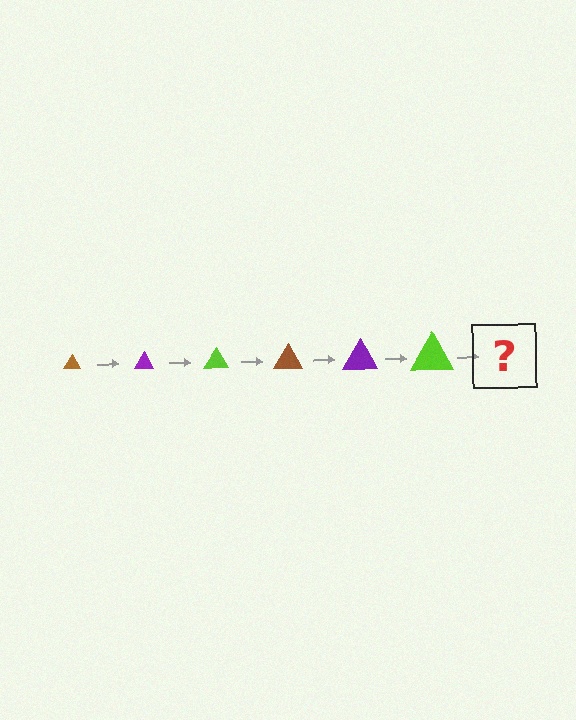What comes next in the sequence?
The next element should be a brown triangle, larger than the previous one.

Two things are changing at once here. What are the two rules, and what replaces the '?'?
The two rules are that the triangle grows larger each step and the color cycles through brown, purple, and lime. The '?' should be a brown triangle, larger than the previous one.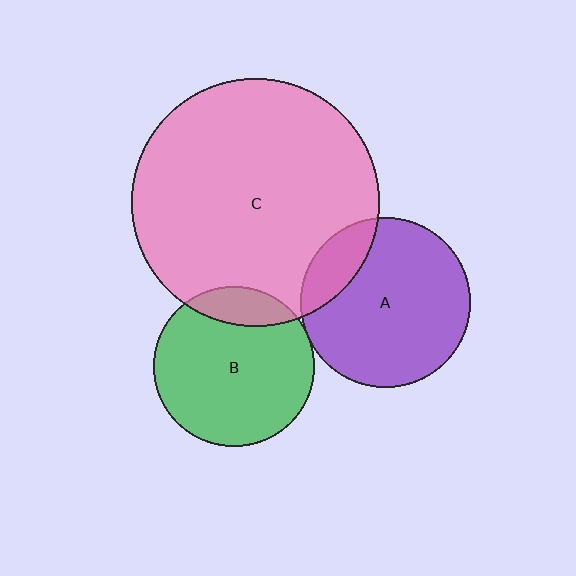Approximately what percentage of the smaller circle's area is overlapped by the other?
Approximately 5%.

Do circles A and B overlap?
Yes.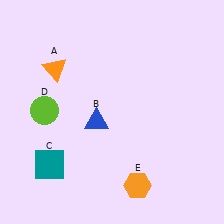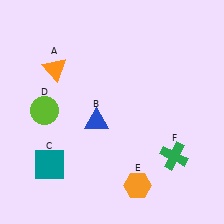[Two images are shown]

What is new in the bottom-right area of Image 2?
A green cross (F) was added in the bottom-right area of Image 2.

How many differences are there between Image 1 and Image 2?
There is 1 difference between the two images.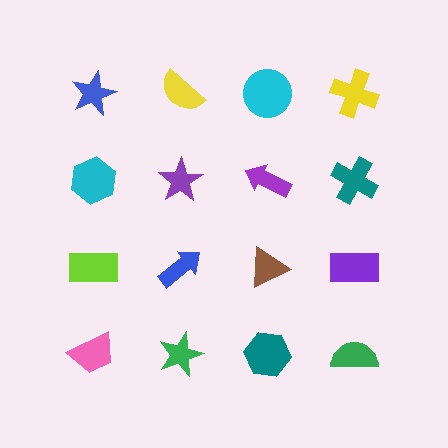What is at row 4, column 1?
A pink trapezoid.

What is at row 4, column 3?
A teal hexagon.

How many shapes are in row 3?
4 shapes.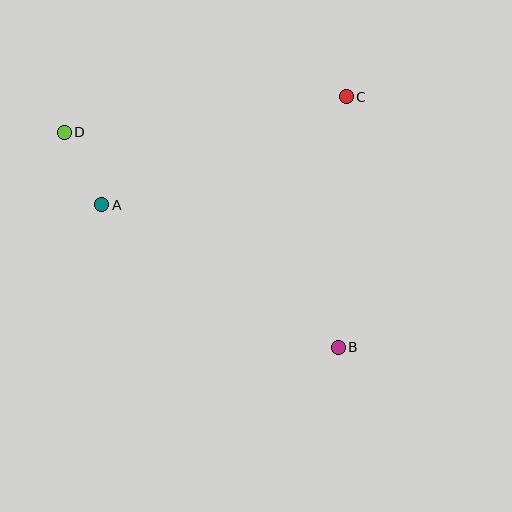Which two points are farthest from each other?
Points B and D are farthest from each other.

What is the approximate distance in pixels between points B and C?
The distance between B and C is approximately 250 pixels.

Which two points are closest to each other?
Points A and D are closest to each other.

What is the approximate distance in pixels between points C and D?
The distance between C and D is approximately 284 pixels.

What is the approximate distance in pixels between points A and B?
The distance between A and B is approximately 276 pixels.